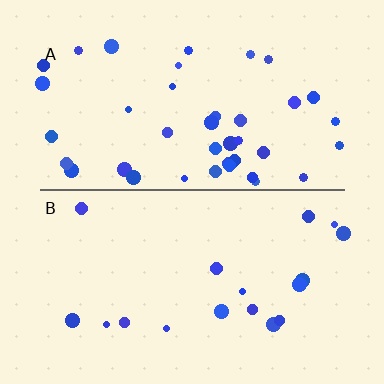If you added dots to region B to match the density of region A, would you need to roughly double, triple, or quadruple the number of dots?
Approximately double.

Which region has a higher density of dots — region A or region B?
A (the top).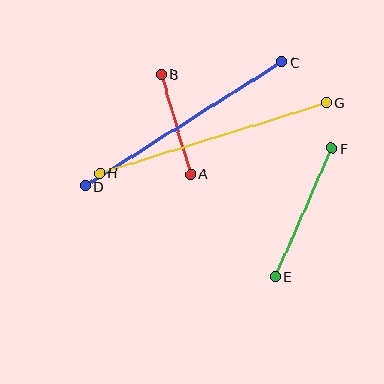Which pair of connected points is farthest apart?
Points G and H are farthest apart.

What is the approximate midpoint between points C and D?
The midpoint is at approximately (184, 124) pixels.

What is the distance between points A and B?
The distance is approximately 104 pixels.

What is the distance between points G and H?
The distance is approximately 237 pixels.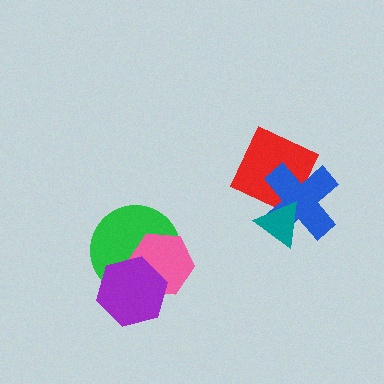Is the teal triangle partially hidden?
No, no other shape covers it.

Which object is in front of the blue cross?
The teal triangle is in front of the blue cross.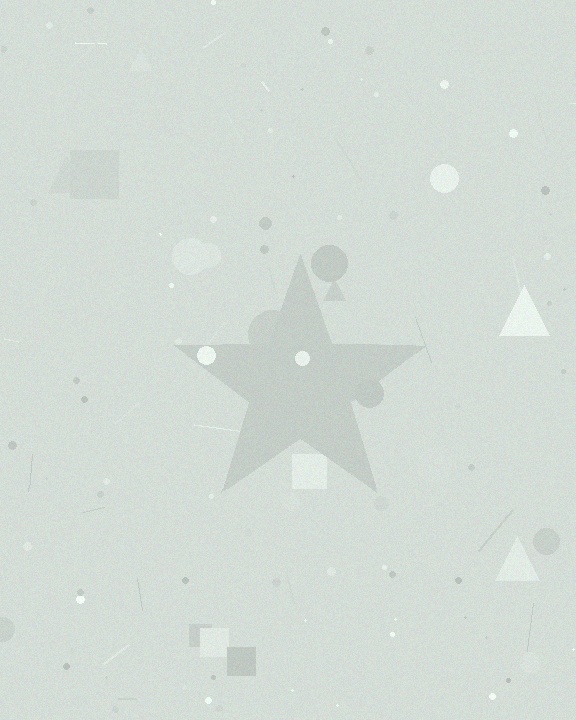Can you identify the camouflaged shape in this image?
The camouflaged shape is a star.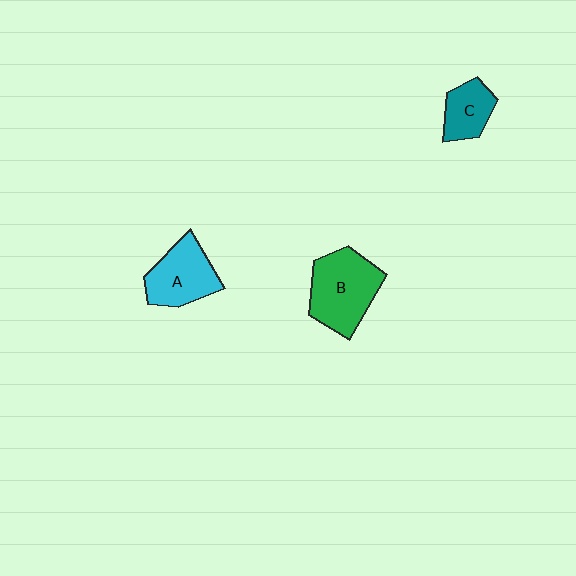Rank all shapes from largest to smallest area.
From largest to smallest: B (green), A (cyan), C (teal).